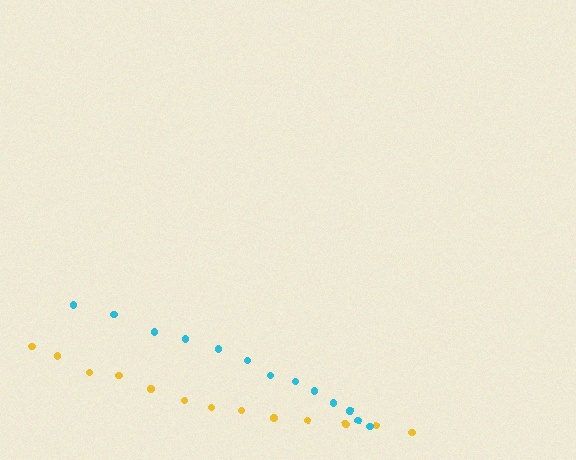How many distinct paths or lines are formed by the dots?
There are 2 distinct paths.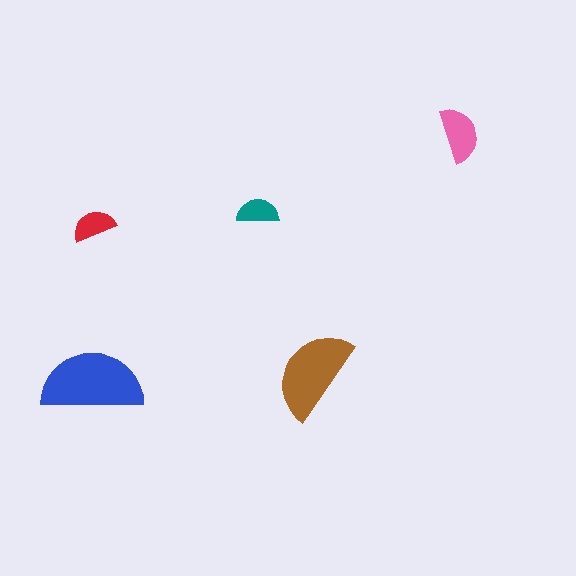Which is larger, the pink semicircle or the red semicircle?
The pink one.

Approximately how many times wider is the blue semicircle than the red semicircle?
About 2.5 times wider.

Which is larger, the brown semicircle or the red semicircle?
The brown one.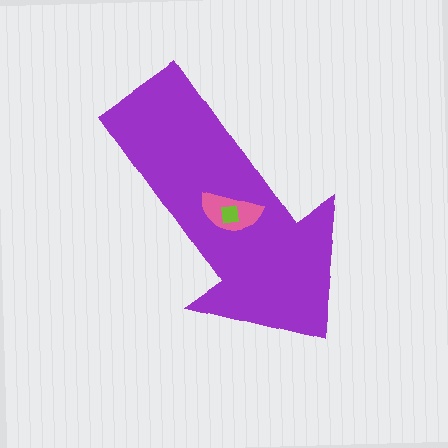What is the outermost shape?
The purple arrow.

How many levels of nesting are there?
3.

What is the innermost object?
The lime square.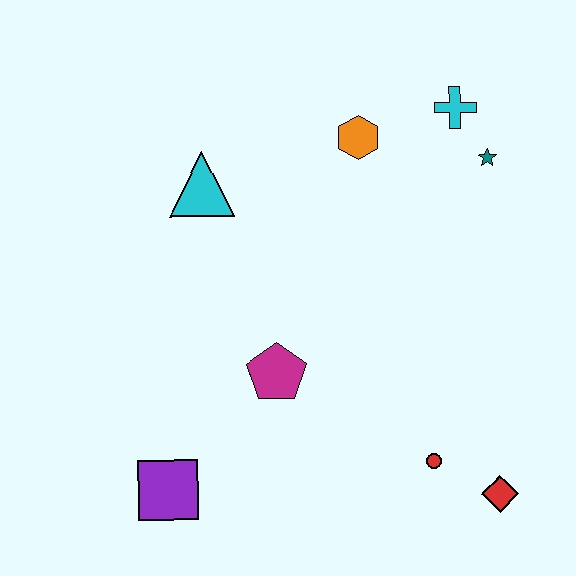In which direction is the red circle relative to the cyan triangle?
The red circle is below the cyan triangle.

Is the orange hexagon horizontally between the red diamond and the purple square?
Yes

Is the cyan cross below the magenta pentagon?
No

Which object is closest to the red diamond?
The red circle is closest to the red diamond.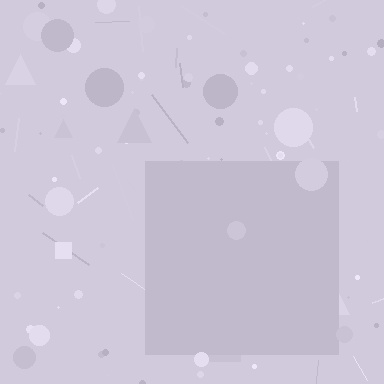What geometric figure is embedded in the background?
A square is embedded in the background.